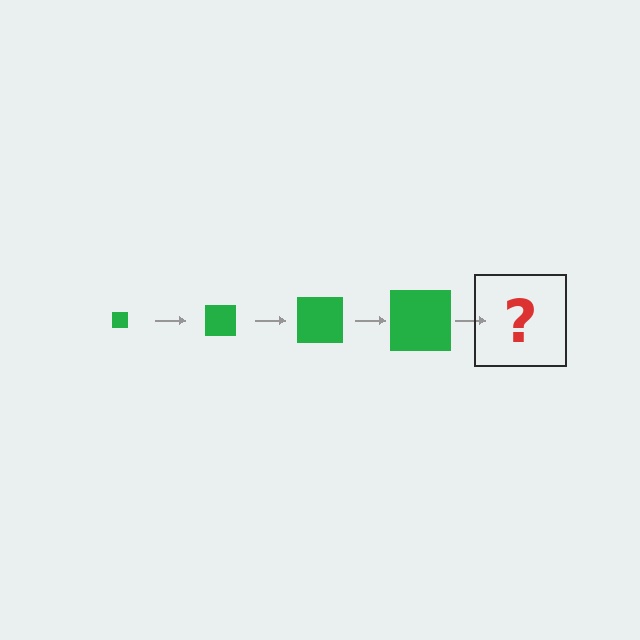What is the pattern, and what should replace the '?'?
The pattern is that the square gets progressively larger each step. The '?' should be a green square, larger than the previous one.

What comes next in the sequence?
The next element should be a green square, larger than the previous one.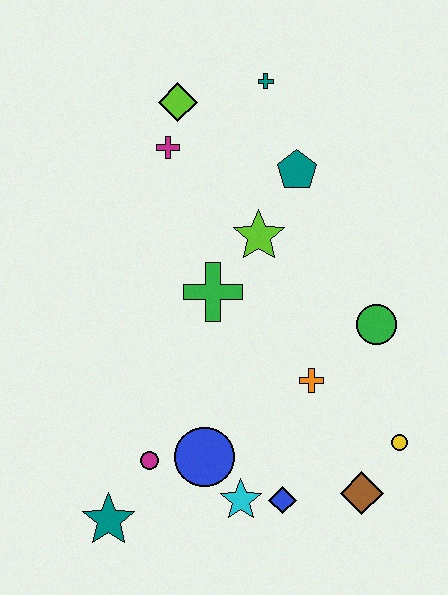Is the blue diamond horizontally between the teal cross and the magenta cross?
No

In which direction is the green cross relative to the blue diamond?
The green cross is above the blue diamond.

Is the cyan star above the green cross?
No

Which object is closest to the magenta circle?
The blue circle is closest to the magenta circle.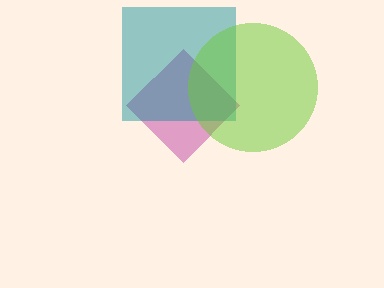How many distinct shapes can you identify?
There are 3 distinct shapes: a magenta diamond, a teal square, a lime circle.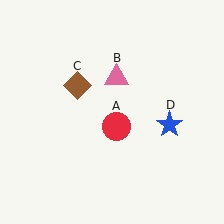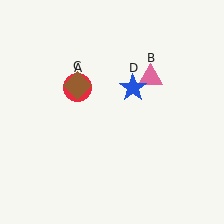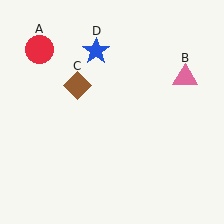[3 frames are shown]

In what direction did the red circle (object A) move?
The red circle (object A) moved up and to the left.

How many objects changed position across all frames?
3 objects changed position: red circle (object A), pink triangle (object B), blue star (object D).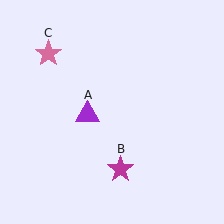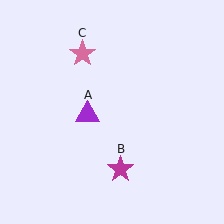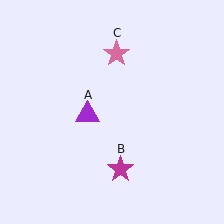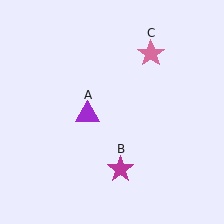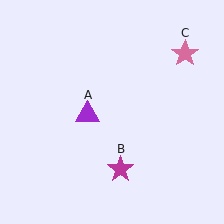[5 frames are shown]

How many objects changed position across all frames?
1 object changed position: pink star (object C).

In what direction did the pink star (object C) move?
The pink star (object C) moved right.